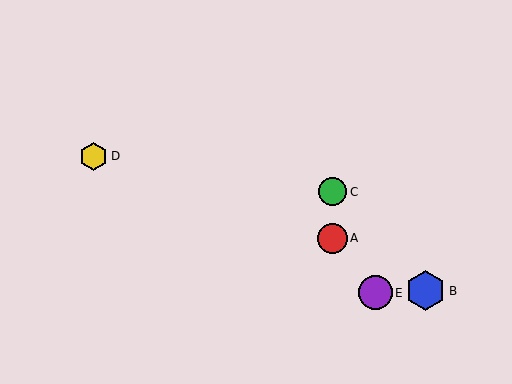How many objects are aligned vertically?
2 objects (A, C) are aligned vertically.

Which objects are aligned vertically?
Objects A, C are aligned vertically.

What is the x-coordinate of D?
Object D is at x≈94.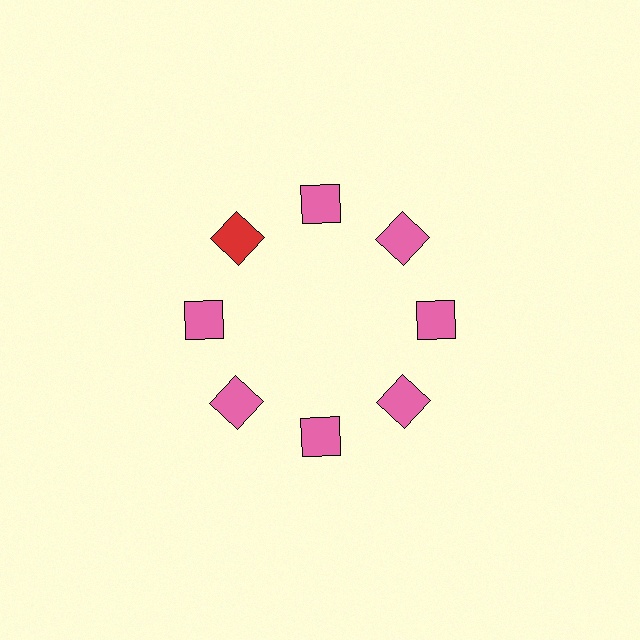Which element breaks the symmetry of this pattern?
The red square at roughly the 10 o'clock position breaks the symmetry. All other shapes are pink squares.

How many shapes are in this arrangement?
There are 8 shapes arranged in a ring pattern.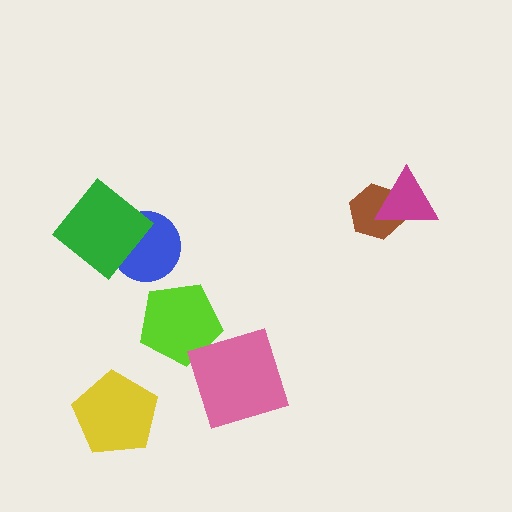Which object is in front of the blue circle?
The green diamond is in front of the blue circle.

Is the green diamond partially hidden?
No, no other shape covers it.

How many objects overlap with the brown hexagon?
1 object overlaps with the brown hexagon.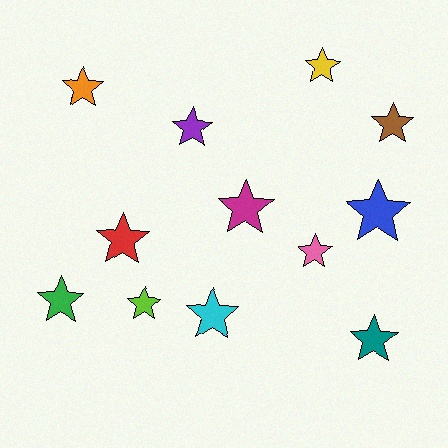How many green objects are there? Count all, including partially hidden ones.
There is 1 green object.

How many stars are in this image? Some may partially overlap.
There are 12 stars.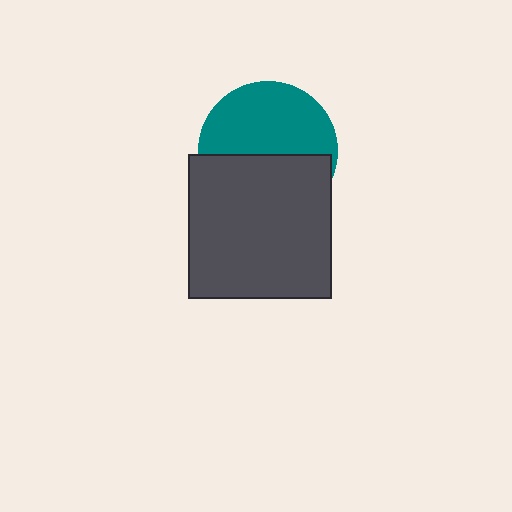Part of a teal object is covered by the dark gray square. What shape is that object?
It is a circle.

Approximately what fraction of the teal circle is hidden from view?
Roughly 47% of the teal circle is hidden behind the dark gray square.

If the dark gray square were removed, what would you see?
You would see the complete teal circle.